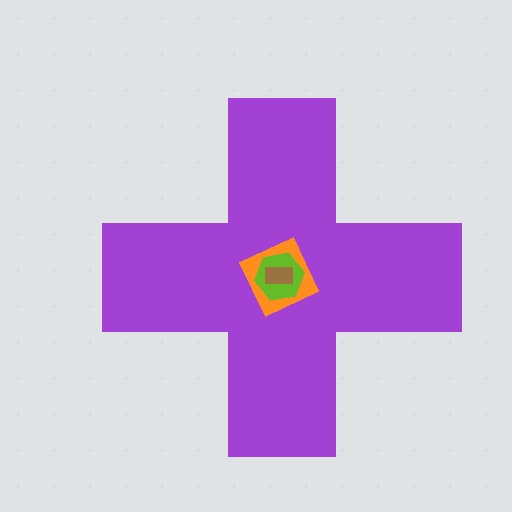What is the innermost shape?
The brown rectangle.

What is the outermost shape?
The purple cross.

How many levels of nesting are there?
4.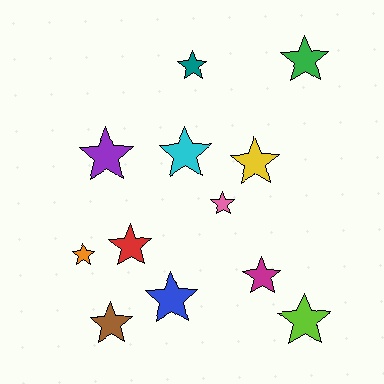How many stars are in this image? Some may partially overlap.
There are 12 stars.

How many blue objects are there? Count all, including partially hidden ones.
There is 1 blue object.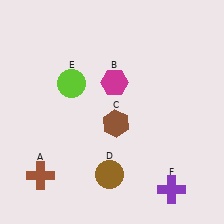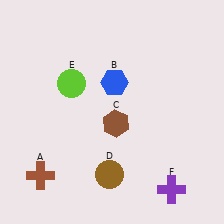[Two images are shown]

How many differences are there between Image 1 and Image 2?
There is 1 difference between the two images.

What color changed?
The hexagon (B) changed from magenta in Image 1 to blue in Image 2.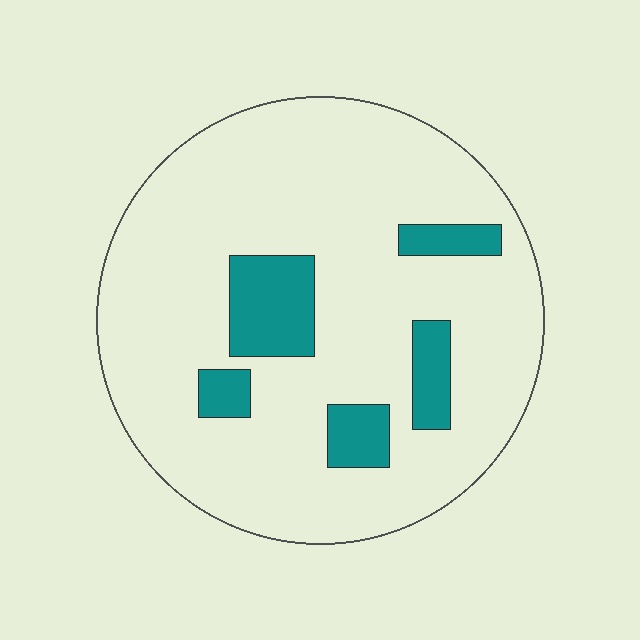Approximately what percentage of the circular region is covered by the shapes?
Approximately 15%.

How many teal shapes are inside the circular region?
5.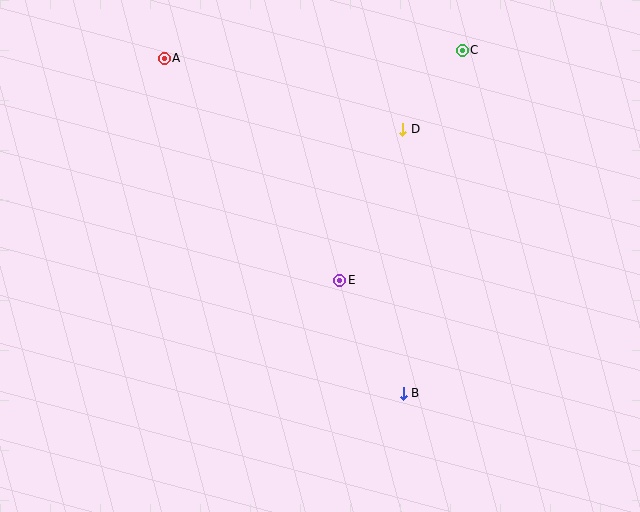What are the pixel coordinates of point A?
Point A is at (164, 58).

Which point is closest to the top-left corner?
Point A is closest to the top-left corner.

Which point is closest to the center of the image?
Point E at (340, 280) is closest to the center.